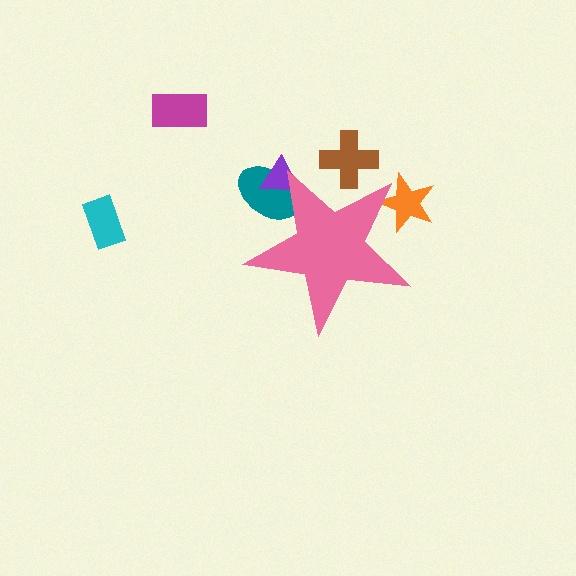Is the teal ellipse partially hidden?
Yes, the teal ellipse is partially hidden behind the pink star.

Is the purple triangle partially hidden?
Yes, the purple triangle is partially hidden behind the pink star.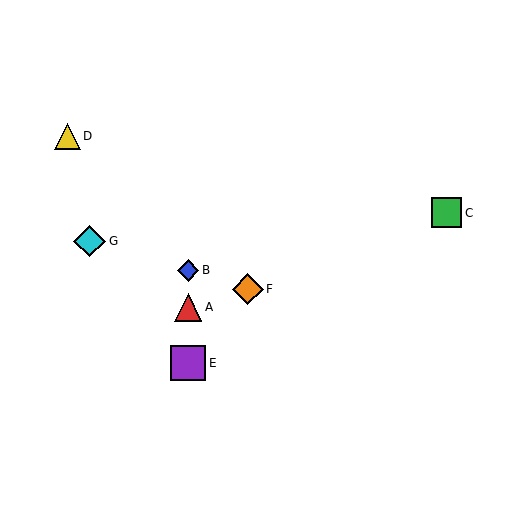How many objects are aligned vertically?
3 objects (A, B, E) are aligned vertically.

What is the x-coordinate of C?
Object C is at x≈447.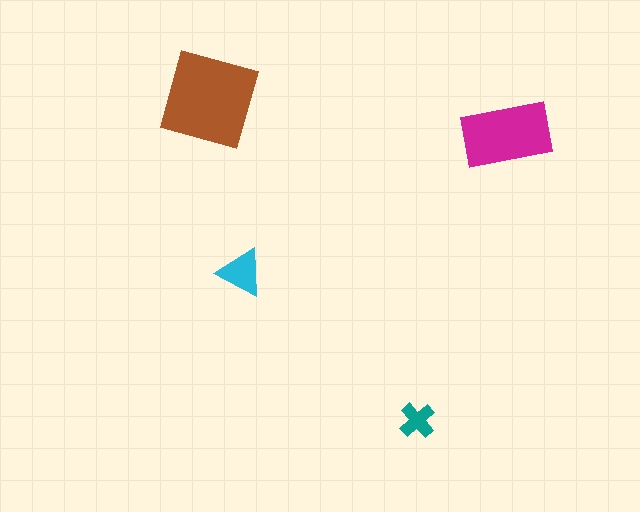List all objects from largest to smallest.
The brown square, the magenta rectangle, the cyan triangle, the teal cross.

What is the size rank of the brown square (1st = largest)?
1st.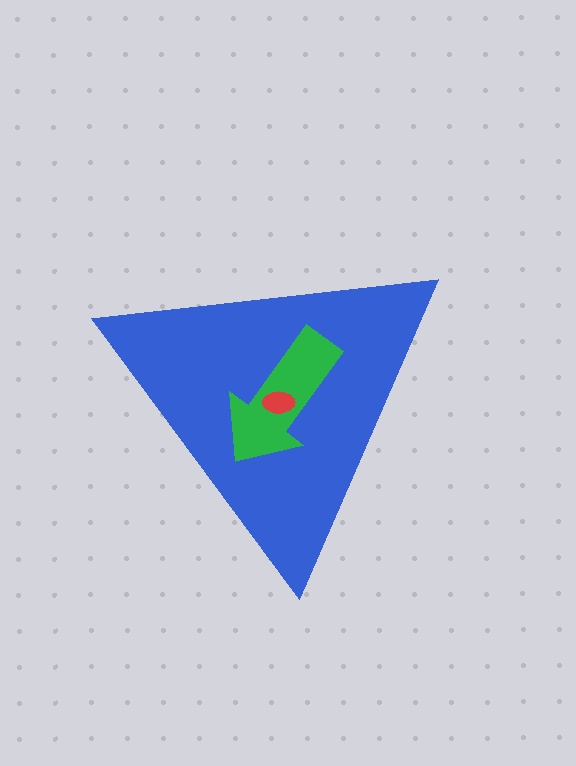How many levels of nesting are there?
3.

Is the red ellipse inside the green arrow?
Yes.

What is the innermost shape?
The red ellipse.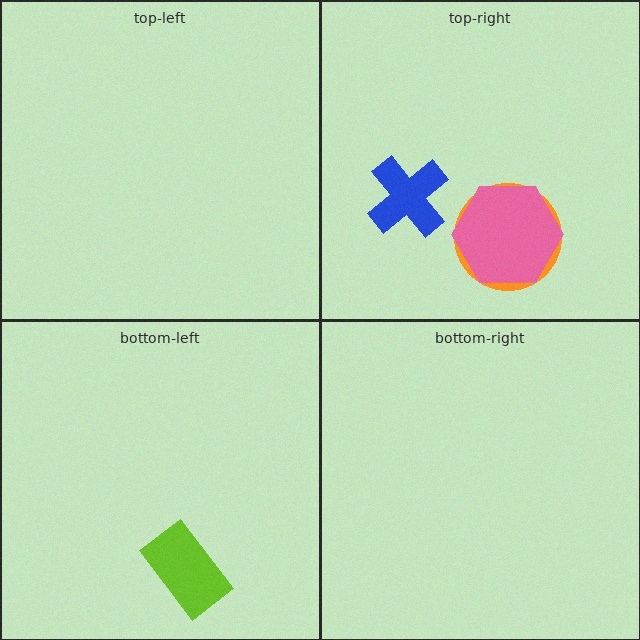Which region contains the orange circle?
The top-right region.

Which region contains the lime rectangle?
The bottom-left region.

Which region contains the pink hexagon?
The top-right region.